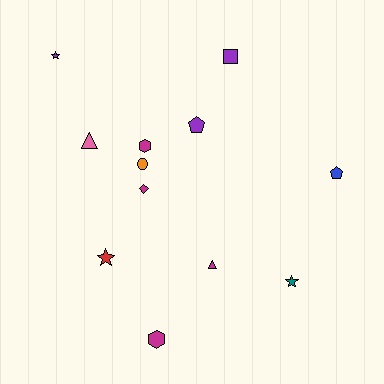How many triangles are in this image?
There are 2 triangles.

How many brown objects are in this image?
There are no brown objects.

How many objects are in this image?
There are 12 objects.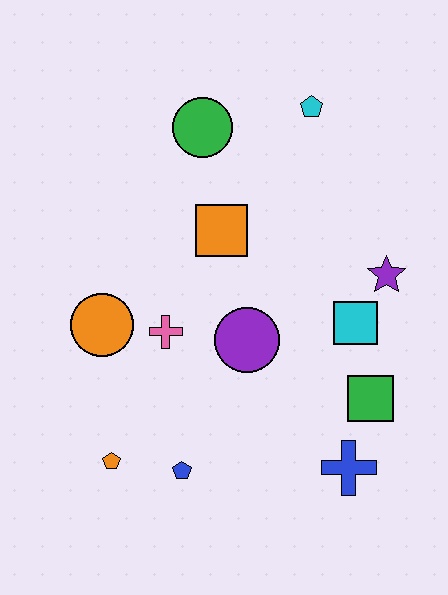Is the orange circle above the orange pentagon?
Yes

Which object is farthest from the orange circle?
The cyan pentagon is farthest from the orange circle.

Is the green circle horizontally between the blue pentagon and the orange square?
Yes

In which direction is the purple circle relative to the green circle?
The purple circle is below the green circle.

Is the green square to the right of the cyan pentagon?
Yes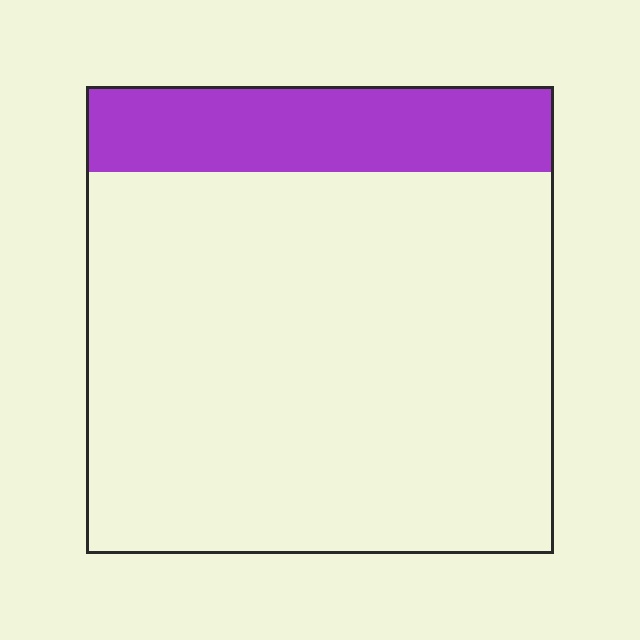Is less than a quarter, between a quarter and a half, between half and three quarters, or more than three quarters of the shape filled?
Less than a quarter.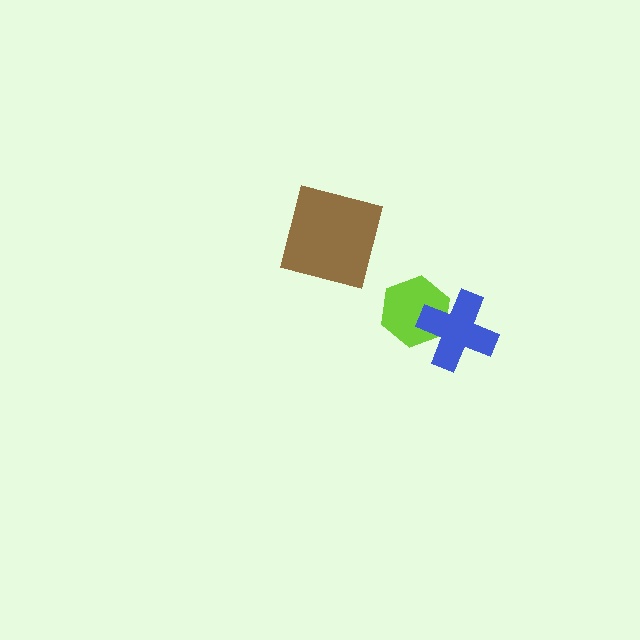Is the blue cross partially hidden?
No, no other shape covers it.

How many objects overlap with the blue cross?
1 object overlaps with the blue cross.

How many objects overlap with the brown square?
0 objects overlap with the brown square.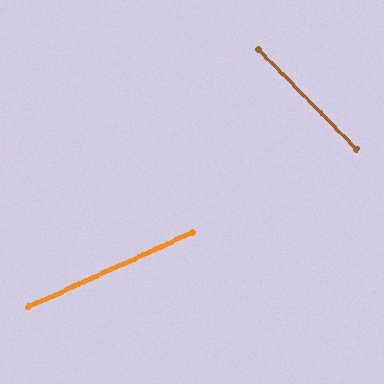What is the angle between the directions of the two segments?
Approximately 70 degrees.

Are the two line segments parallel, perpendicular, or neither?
Neither parallel nor perpendicular — they differ by about 70°.